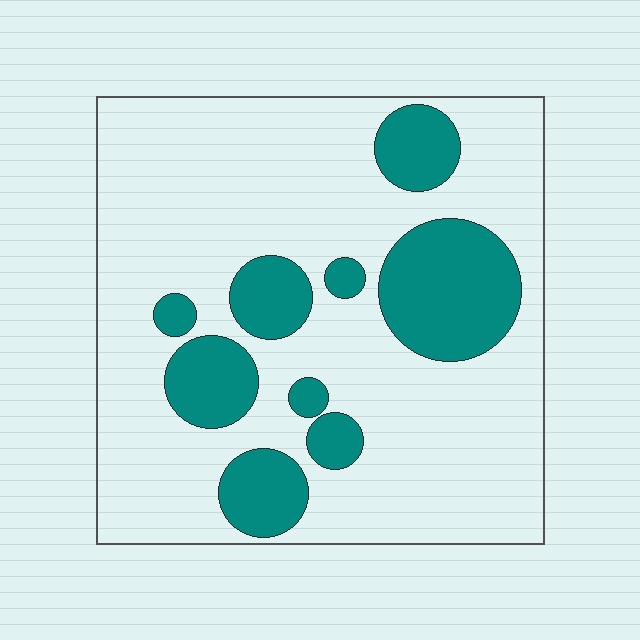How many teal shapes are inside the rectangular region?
9.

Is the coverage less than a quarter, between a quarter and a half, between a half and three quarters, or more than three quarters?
Less than a quarter.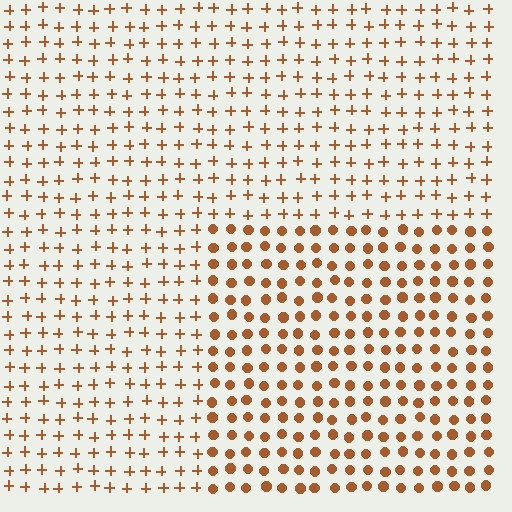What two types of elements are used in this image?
The image uses circles inside the rectangle region and plus signs outside it.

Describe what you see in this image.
The image is filled with small brown elements arranged in a uniform grid. A rectangle-shaped region contains circles, while the surrounding area contains plus signs. The boundary is defined purely by the change in element shape.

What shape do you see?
I see a rectangle.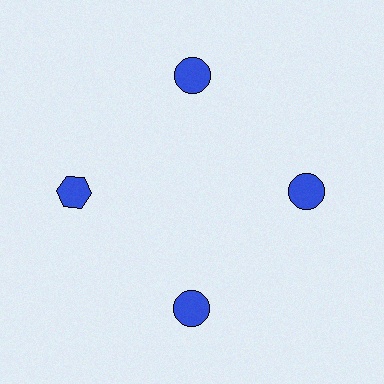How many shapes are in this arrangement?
There are 4 shapes arranged in a ring pattern.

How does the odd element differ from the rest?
It has a different shape: hexagon instead of circle.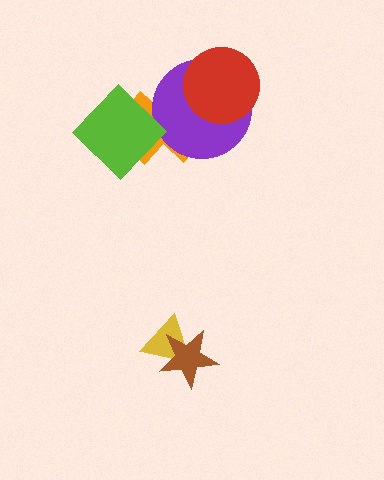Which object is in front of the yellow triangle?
The brown star is in front of the yellow triangle.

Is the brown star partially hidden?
No, no other shape covers it.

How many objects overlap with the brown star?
1 object overlaps with the brown star.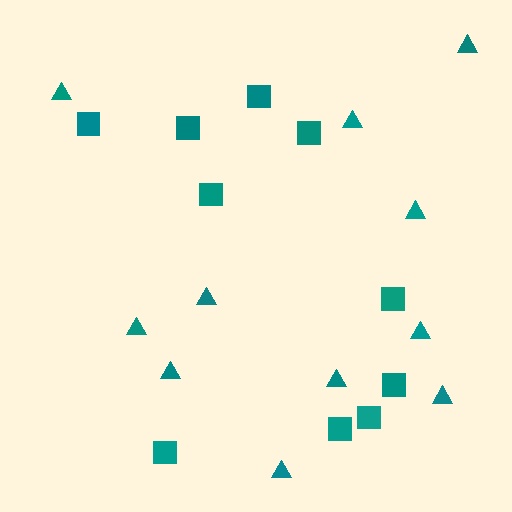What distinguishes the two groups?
There are 2 groups: one group of squares (10) and one group of triangles (11).